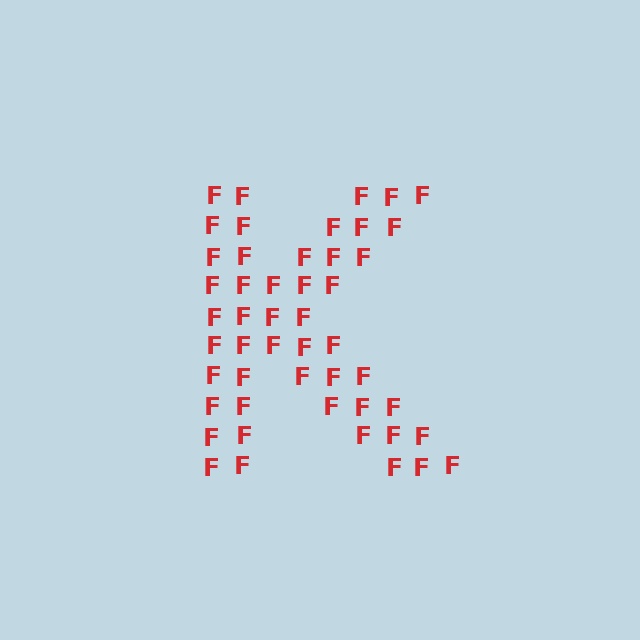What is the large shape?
The large shape is the letter K.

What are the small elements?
The small elements are letter F's.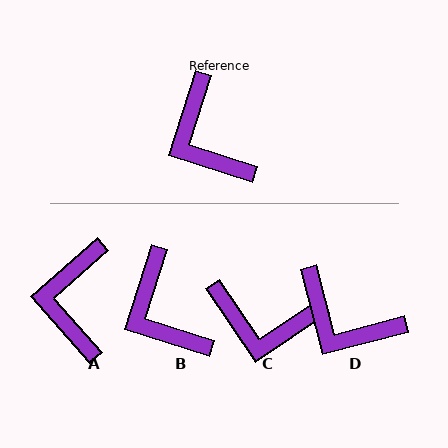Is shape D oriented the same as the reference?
No, it is off by about 33 degrees.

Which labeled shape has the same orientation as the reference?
B.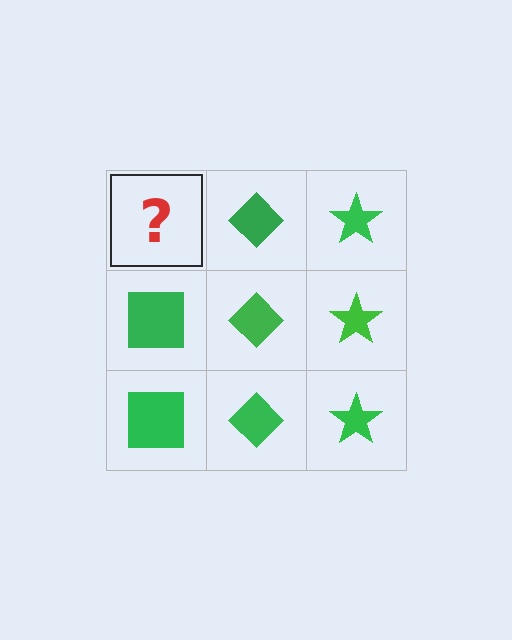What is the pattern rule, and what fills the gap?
The rule is that each column has a consistent shape. The gap should be filled with a green square.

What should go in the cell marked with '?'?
The missing cell should contain a green square.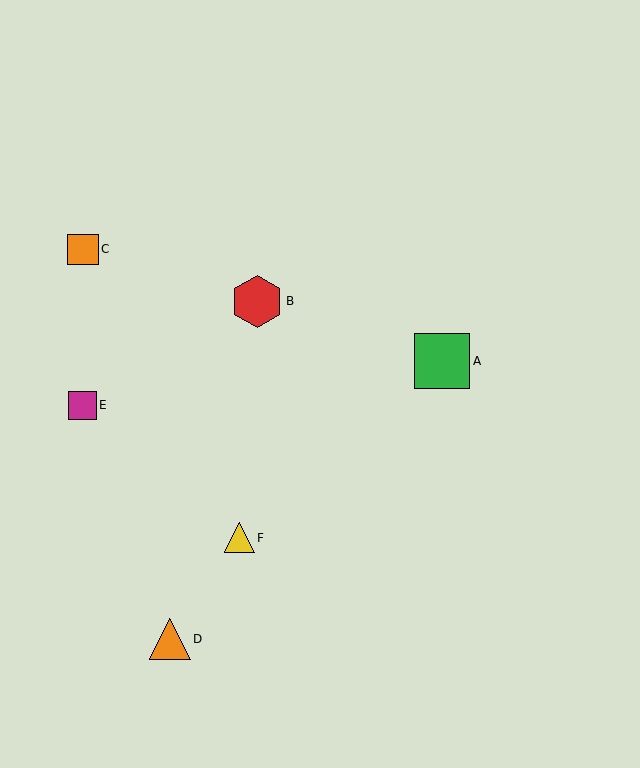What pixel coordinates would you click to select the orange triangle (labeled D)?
Click at (170, 639) to select the orange triangle D.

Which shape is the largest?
The green square (labeled A) is the largest.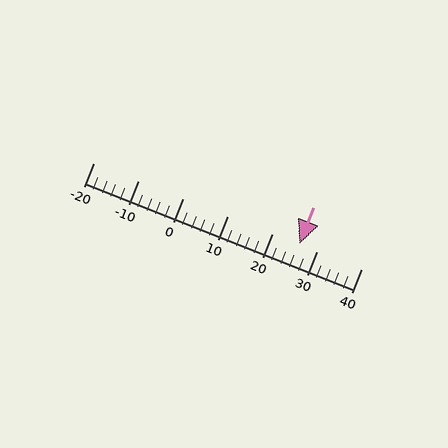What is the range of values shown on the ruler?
The ruler shows values from -20 to 40.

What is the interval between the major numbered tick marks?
The major tick marks are spaced 10 units apart.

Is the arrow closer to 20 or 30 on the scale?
The arrow is closer to 30.